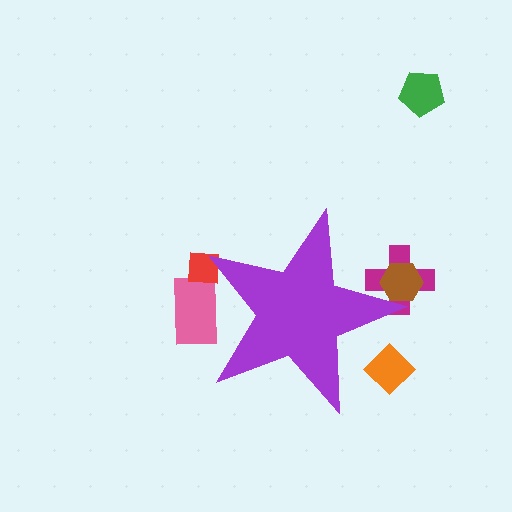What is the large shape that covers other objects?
A purple star.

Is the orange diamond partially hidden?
Yes, the orange diamond is partially hidden behind the purple star.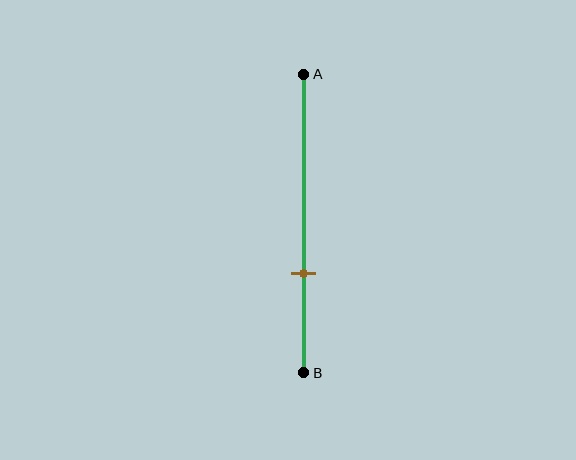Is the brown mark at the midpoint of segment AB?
No, the mark is at about 65% from A, not at the 50% midpoint.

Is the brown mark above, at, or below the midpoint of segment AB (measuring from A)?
The brown mark is below the midpoint of segment AB.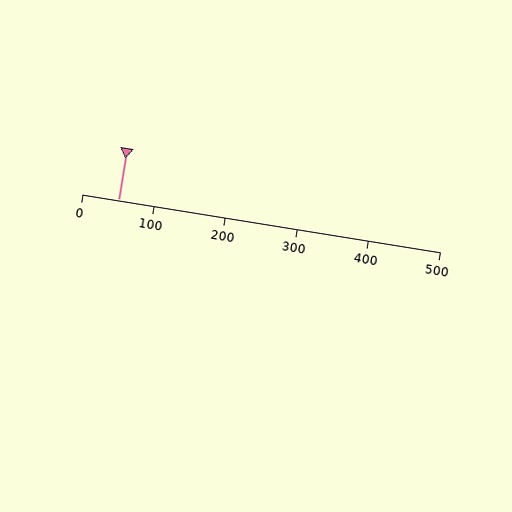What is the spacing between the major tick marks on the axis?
The major ticks are spaced 100 apart.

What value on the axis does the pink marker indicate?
The marker indicates approximately 50.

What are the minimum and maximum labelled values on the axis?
The axis runs from 0 to 500.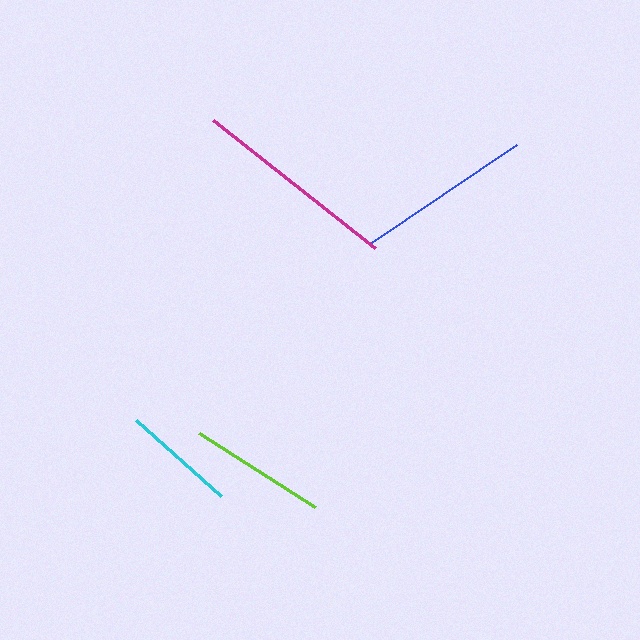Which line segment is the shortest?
The cyan line is the shortest at approximately 114 pixels.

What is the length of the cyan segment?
The cyan segment is approximately 114 pixels long.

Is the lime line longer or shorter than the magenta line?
The magenta line is longer than the lime line.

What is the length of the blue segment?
The blue segment is approximately 178 pixels long.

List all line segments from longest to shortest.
From longest to shortest: magenta, blue, lime, cyan.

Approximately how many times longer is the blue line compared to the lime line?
The blue line is approximately 1.3 times the length of the lime line.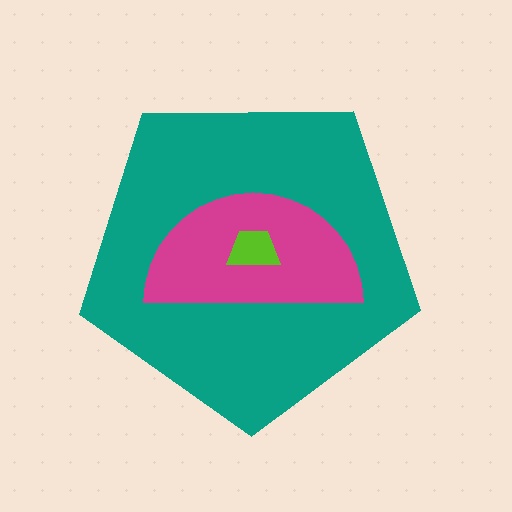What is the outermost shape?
The teal pentagon.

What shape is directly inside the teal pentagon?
The magenta semicircle.